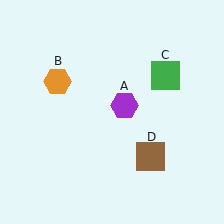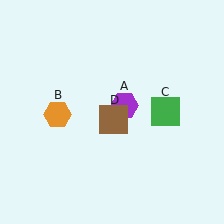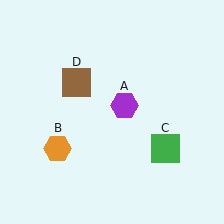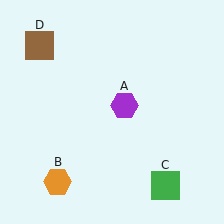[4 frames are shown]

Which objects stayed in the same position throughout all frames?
Purple hexagon (object A) remained stationary.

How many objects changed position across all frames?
3 objects changed position: orange hexagon (object B), green square (object C), brown square (object D).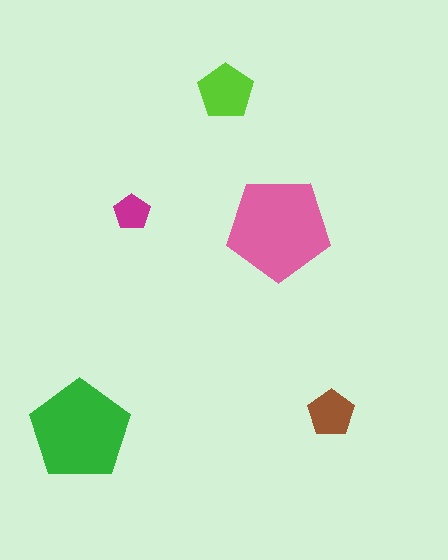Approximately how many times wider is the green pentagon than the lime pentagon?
About 2 times wider.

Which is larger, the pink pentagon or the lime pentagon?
The pink one.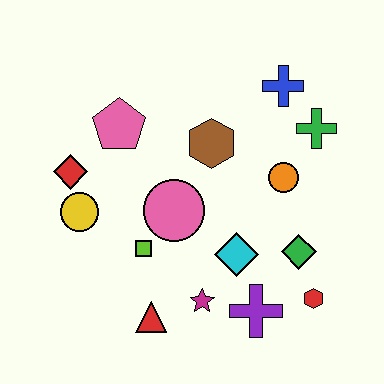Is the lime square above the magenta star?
Yes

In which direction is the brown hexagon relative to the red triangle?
The brown hexagon is above the red triangle.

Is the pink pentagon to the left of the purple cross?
Yes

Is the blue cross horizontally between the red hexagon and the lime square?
Yes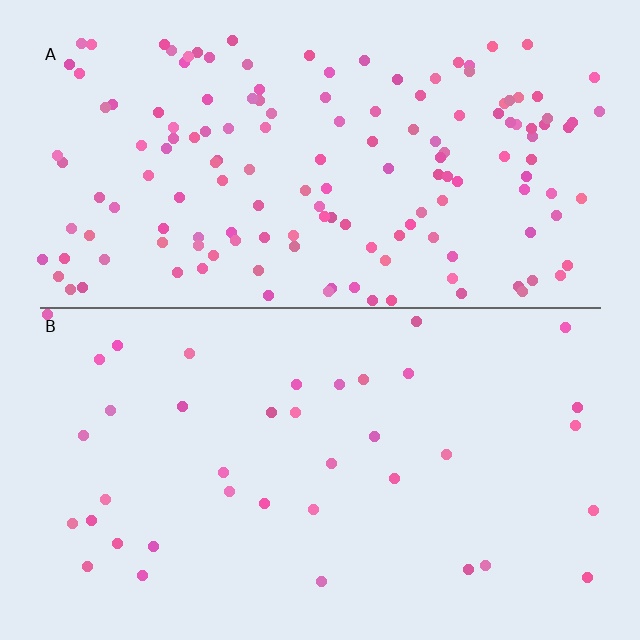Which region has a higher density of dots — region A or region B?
A (the top).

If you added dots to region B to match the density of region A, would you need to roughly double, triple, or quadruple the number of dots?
Approximately quadruple.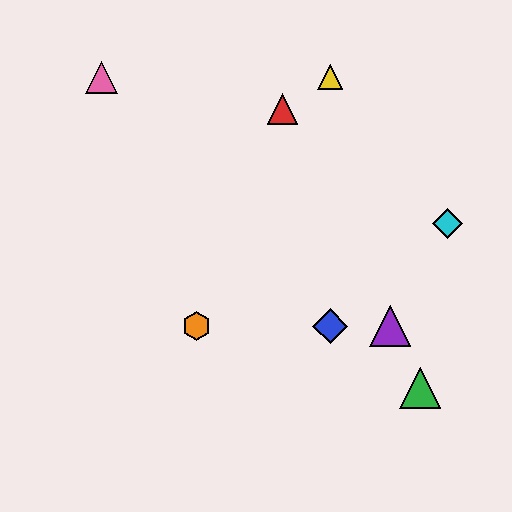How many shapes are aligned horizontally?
3 shapes (the blue diamond, the purple triangle, the orange hexagon) are aligned horizontally.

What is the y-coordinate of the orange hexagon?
The orange hexagon is at y≈326.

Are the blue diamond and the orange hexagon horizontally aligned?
Yes, both are at y≈326.